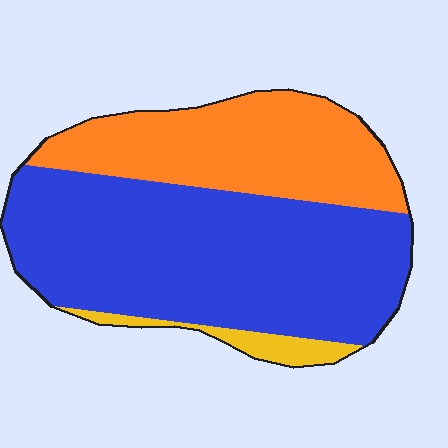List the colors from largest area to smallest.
From largest to smallest: blue, orange, yellow.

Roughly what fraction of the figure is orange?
Orange covers around 35% of the figure.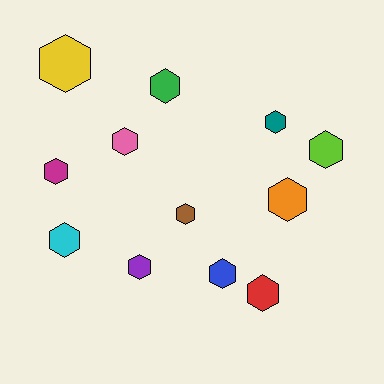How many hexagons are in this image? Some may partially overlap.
There are 12 hexagons.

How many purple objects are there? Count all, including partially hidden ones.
There is 1 purple object.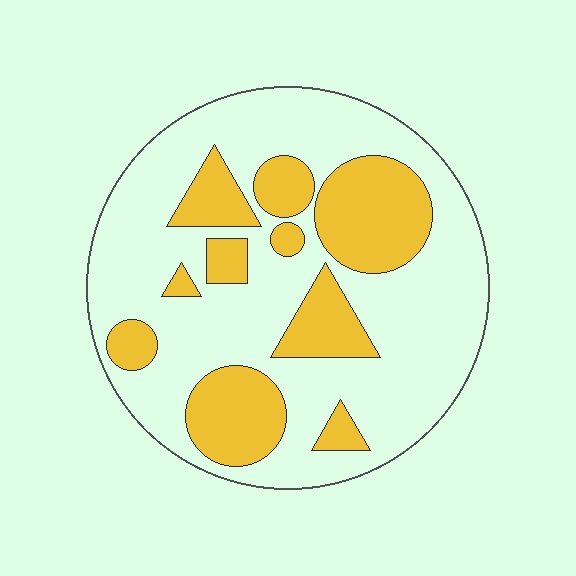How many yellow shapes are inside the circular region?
10.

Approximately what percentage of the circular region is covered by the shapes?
Approximately 30%.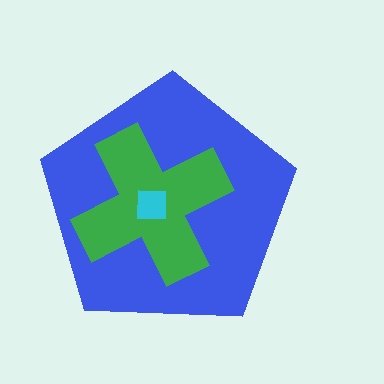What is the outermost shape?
The blue pentagon.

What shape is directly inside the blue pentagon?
The green cross.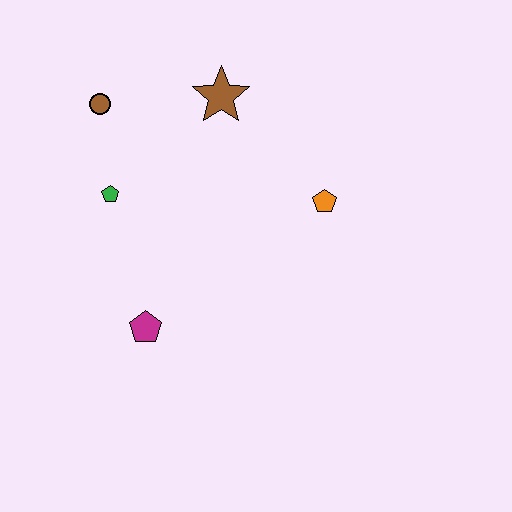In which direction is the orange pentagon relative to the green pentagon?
The orange pentagon is to the right of the green pentagon.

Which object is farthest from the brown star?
The magenta pentagon is farthest from the brown star.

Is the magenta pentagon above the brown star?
No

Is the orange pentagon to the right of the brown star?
Yes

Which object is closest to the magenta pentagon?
The green pentagon is closest to the magenta pentagon.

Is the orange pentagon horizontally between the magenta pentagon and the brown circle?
No